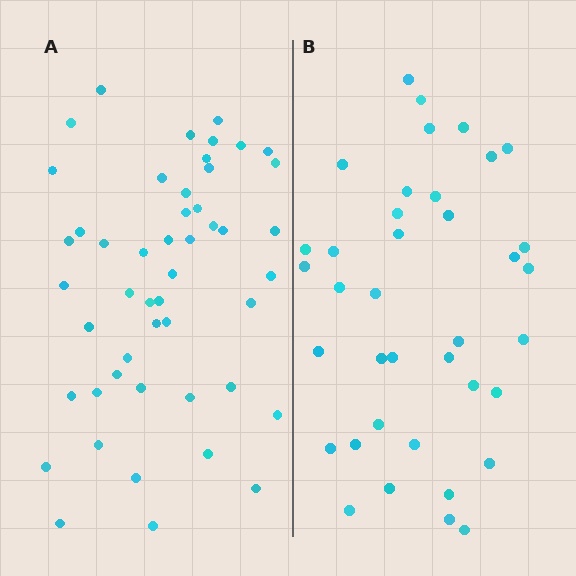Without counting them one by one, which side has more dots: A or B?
Region A (the left region) has more dots.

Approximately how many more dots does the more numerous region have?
Region A has roughly 12 or so more dots than region B.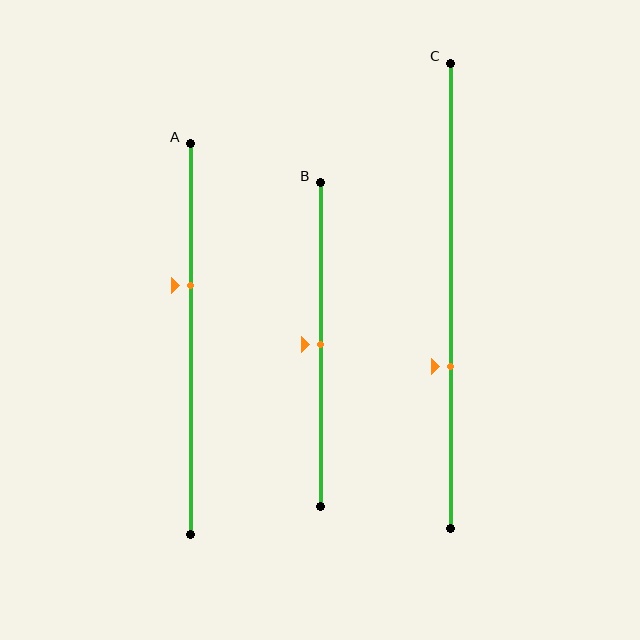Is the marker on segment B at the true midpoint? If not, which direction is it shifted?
Yes, the marker on segment B is at the true midpoint.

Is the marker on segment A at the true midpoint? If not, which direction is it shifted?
No, the marker on segment A is shifted upward by about 14% of the segment length.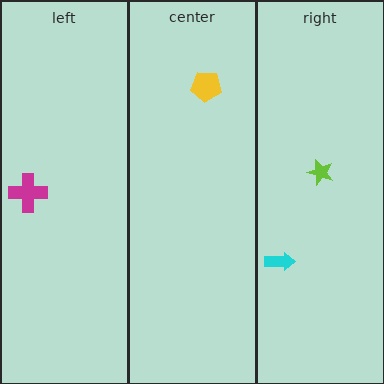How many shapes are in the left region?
1.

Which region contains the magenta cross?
The left region.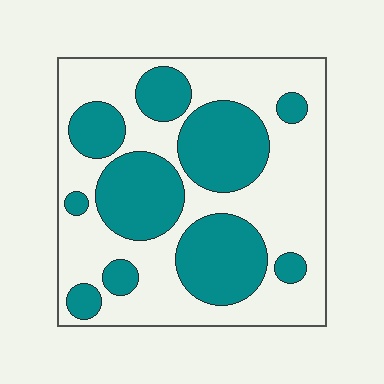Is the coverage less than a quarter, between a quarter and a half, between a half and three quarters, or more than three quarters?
Between a quarter and a half.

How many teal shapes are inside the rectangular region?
10.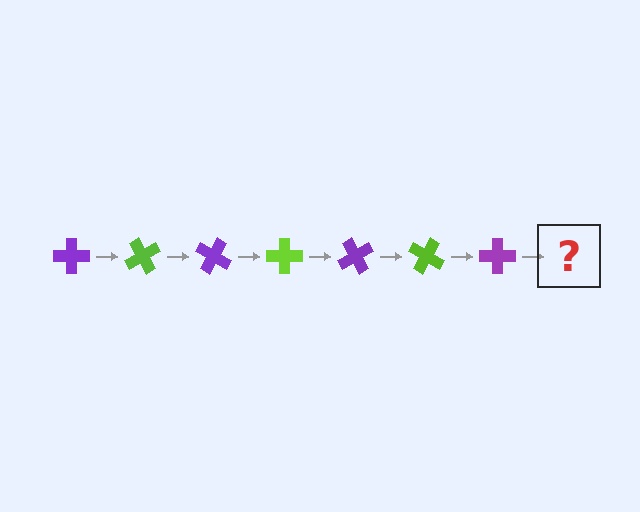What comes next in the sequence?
The next element should be a lime cross, rotated 420 degrees from the start.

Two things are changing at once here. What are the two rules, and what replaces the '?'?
The two rules are that it rotates 60 degrees each step and the color cycles through purple and lime. The '?' should be a lime cross, rotated 420 degrees from the start.